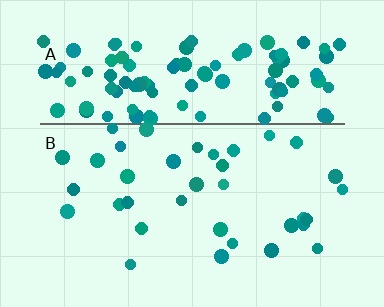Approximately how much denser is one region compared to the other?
Approximately 3.6× — region A over region B.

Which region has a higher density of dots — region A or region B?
A (the top).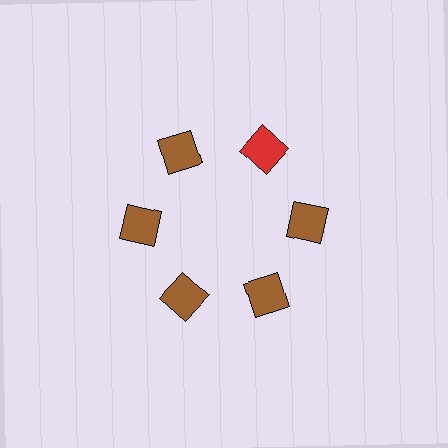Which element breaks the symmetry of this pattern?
The red square at roughly the 1 o'clock position breaks the symmetry. All other shapes are brown squares.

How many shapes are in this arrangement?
There are 6 shapes arranged in a ring pattern.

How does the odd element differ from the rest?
It has a different color: red instead of brown.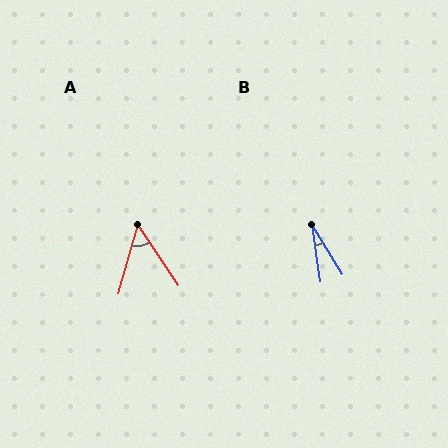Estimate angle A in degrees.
Approximately 49 degrees.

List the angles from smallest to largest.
B (23°), A (49°).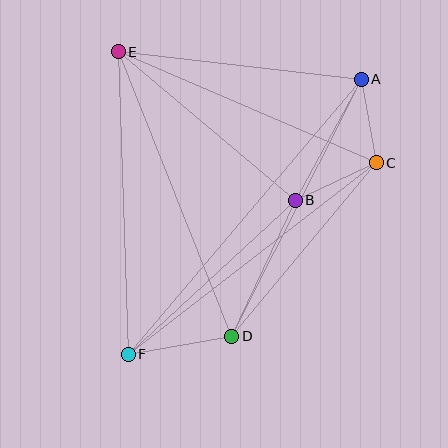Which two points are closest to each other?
Points A and C are closest to each other.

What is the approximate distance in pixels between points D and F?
The distance between D and F is approximately 105 pixels.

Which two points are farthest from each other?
Points A and F are farthest from each other.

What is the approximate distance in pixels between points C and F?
The distance between C and F is approximately 313 pixels.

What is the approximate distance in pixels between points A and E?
The distance between A and E is approximately 245 pixels.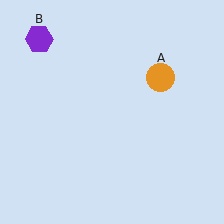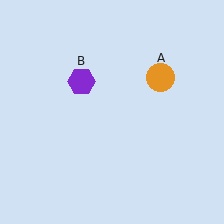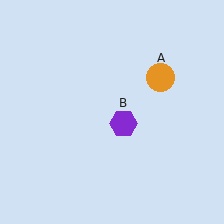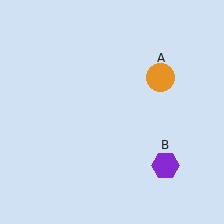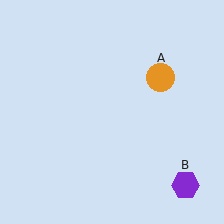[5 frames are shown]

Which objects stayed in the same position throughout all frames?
Orange circle (object A) remained stationary.